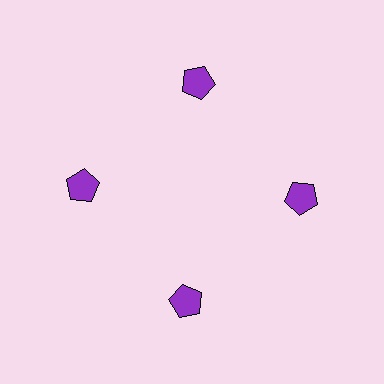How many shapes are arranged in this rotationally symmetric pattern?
There are 4 shapes, arranged in 4 groups of 1.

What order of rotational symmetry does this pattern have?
This pattern has 4-fold rotational symmetry.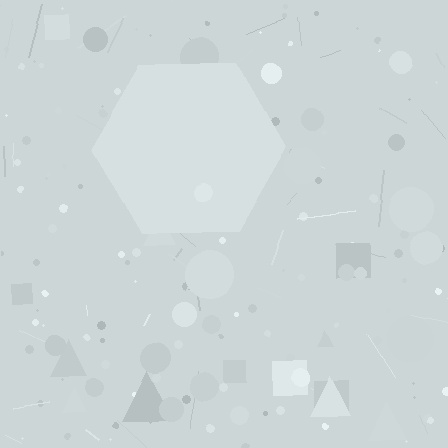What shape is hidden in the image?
A hexagon is hidden in the image.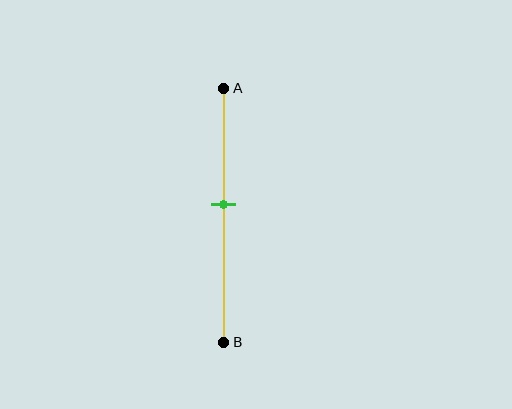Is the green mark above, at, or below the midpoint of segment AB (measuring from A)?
The green mark is above the midpoint of segment AB.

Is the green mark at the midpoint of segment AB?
No, the mark is at about 45% from A, not at the 50% midpoint.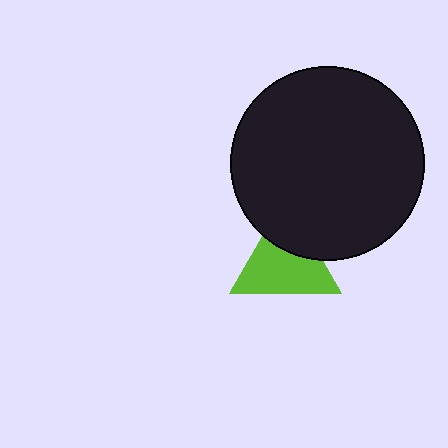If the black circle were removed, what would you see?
You would see the complete lime triangle.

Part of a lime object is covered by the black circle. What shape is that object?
It is a triangle.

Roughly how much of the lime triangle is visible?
Most of it is visible (roughly 68%).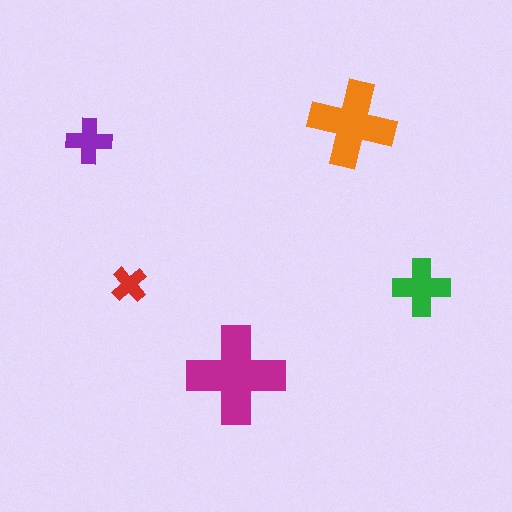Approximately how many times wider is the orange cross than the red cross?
About 2.5 times wider.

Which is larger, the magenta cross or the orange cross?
The magenta one.